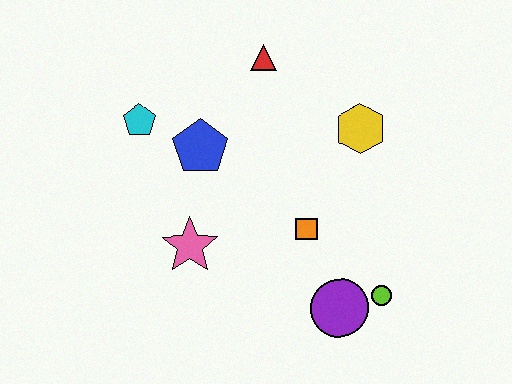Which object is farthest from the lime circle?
The cyan pentagon is farthest from the lime circle.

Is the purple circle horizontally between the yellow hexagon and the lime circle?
No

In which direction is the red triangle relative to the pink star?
The red triangle is above the pink star.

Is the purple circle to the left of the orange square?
No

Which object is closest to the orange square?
The purple circle is closest to the orange square.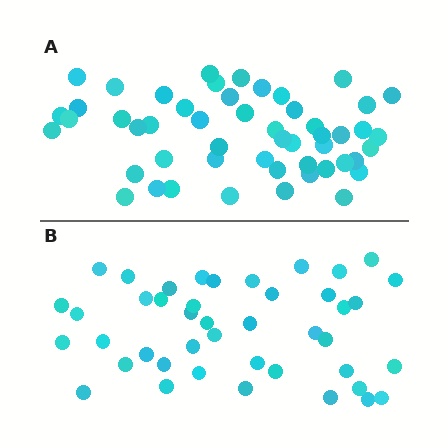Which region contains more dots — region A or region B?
Region A (the top region) has more dots.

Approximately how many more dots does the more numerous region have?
Region A has roughly 8 or so more dots than region B.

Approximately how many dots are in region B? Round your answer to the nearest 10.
About 40 dots. (The exact count is 43, which rounds to 40.)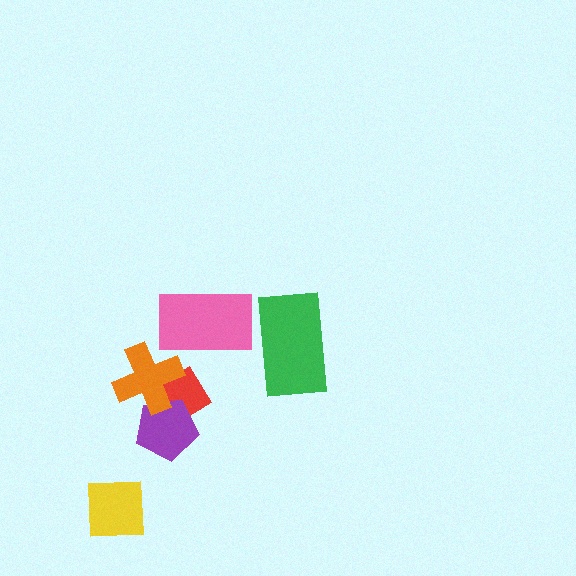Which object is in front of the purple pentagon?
The orange cross is in front of the purple pentagon.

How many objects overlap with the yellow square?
0 objects overlap with the yellow square.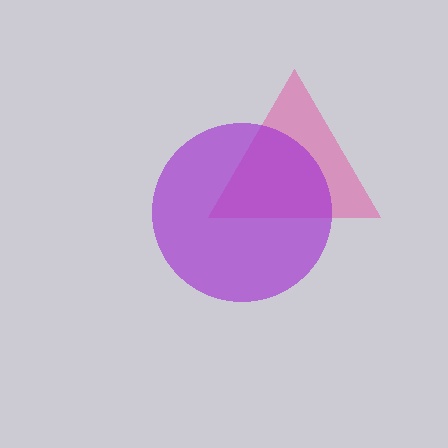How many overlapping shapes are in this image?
There are 2 overlapping shapes in the image.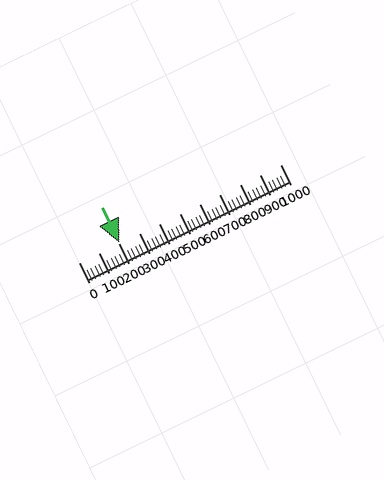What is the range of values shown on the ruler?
The ruler shows values from 0 to 1000.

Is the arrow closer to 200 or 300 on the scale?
The arrow is closer to 200.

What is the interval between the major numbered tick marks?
The major tick marks are spaced 100 units apart.